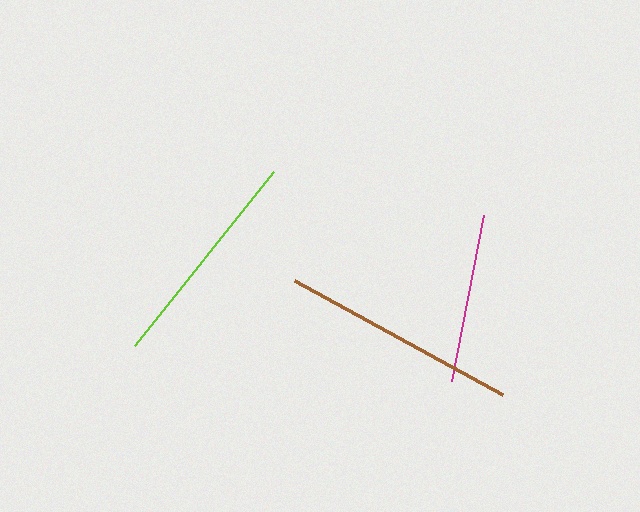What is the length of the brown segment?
The brown segment is approximately 237 pixels long.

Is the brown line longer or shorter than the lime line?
The brown line is longer than the lime line.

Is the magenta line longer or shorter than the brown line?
The brown line is longer than the magenta line.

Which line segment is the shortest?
The magenta line is the shortest at approximately 169 pixels.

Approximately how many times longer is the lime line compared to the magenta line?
The lime line is approximately 1.3 times the length of the magenta line.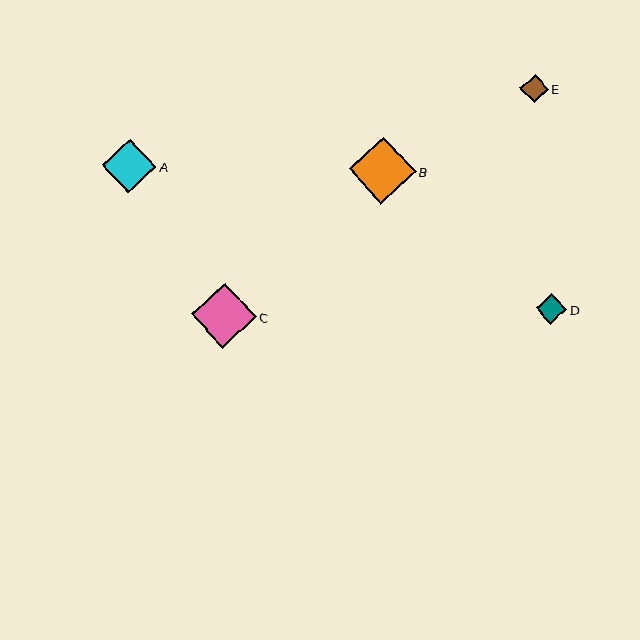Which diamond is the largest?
Diamond B is the largest with a size of approximately 67 pixels.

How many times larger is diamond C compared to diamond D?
Diamond C is approximately 2.1 times the size of diamond D.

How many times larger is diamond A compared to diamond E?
Diamond A is approximately 1.9 times the size of diamond E.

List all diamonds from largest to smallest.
From largest to smallest: B, C, A, D, E.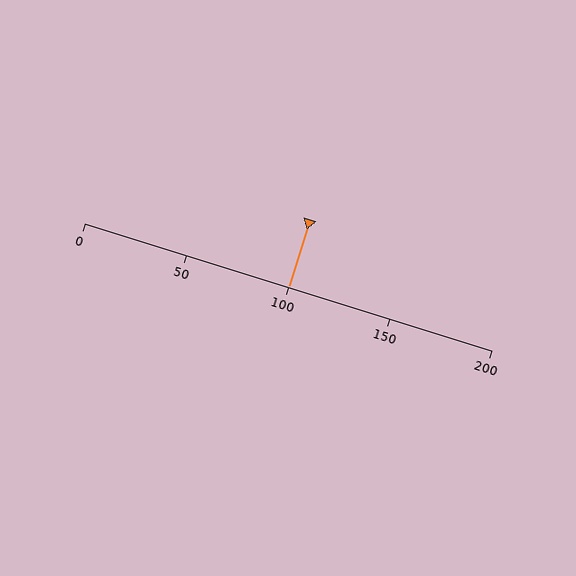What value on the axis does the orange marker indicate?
The marker indicates approximately 100.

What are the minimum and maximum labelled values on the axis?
The axis runs from 0 to 200.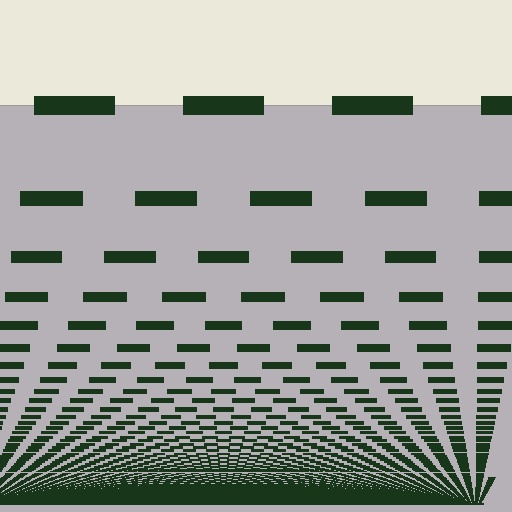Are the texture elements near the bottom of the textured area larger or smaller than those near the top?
Smaller. The gradient is inverted — elements near the bottom are smaller and denser.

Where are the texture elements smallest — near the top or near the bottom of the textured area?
Near the bottom.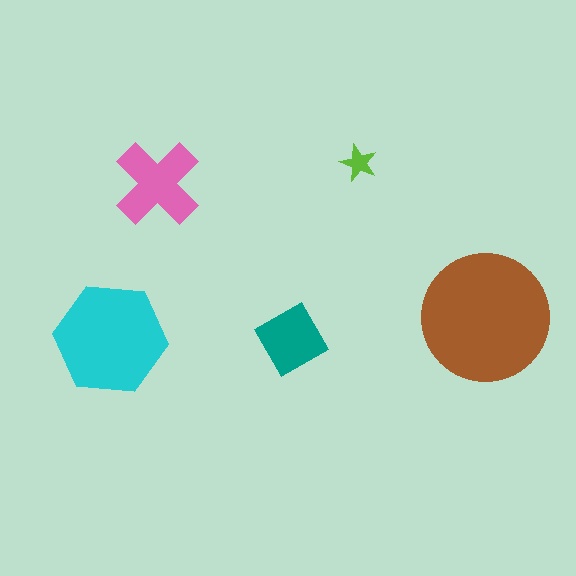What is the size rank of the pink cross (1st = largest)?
3rd.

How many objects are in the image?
There are 5 objects in the image.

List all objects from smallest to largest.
The lime star, the teal diamond, the pink cross, the cyan hexagon, the brown circle.